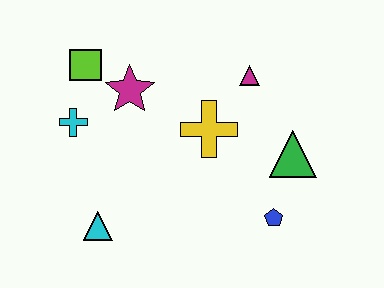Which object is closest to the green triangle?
The blue pentagon is closest to the green triangle.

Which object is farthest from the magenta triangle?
The cyan triangle is farthest from the magenta triangle.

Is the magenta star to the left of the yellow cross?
Yes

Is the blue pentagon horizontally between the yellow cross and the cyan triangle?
No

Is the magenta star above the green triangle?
Yes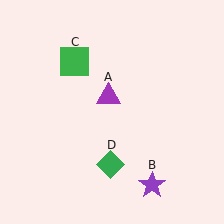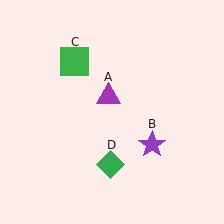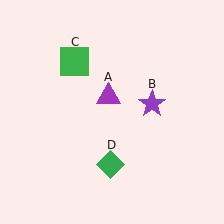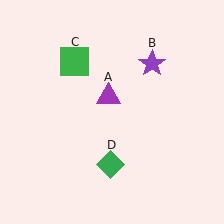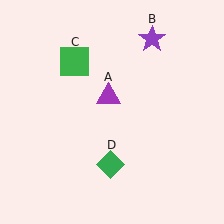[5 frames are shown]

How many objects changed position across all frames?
1 object changed position: purple star (object B).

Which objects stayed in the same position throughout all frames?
Purple triangle (object A) and green square (object C) and green diamond (object D) remained stationary.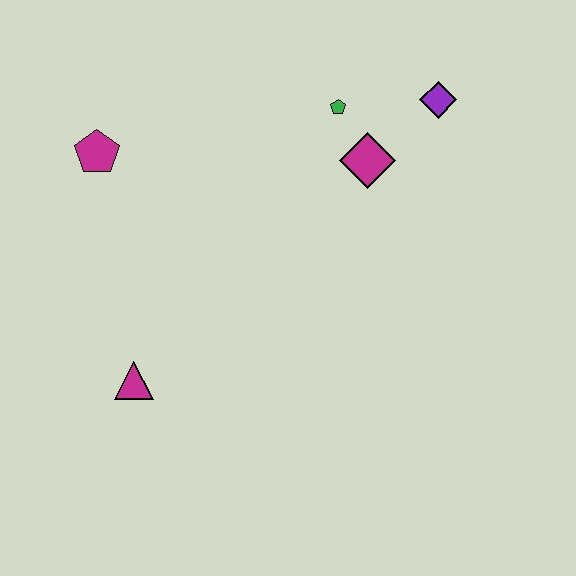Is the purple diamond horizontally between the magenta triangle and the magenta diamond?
No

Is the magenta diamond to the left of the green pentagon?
No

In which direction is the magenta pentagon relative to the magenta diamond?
The magenta pentagon is to the left of the magenta diamond.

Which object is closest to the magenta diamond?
The green pentagon is closest to the magenta diamond.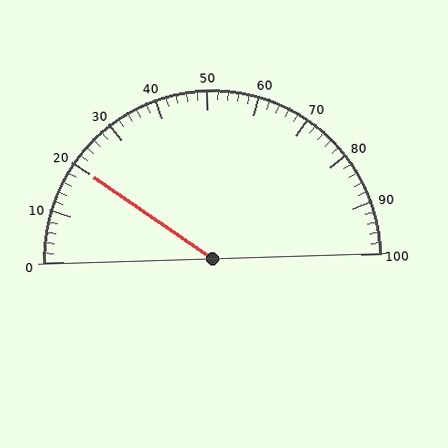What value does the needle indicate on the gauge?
The needle indicates approximately 20.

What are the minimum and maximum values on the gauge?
The gauge ranges from 0 to 100.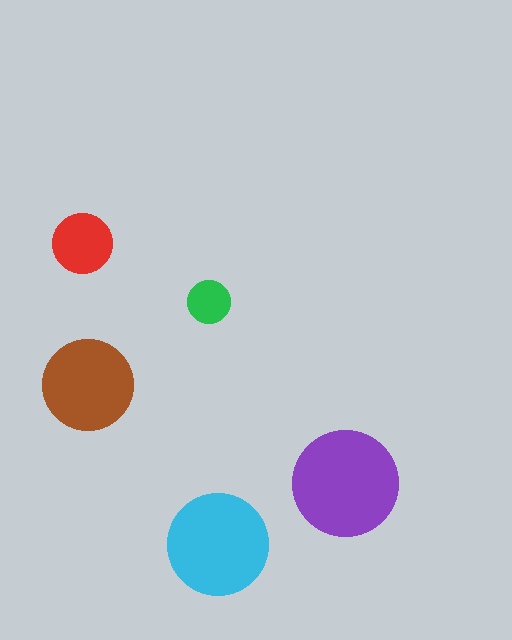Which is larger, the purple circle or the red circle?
The purple one.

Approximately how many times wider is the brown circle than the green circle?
About 2 times wider.